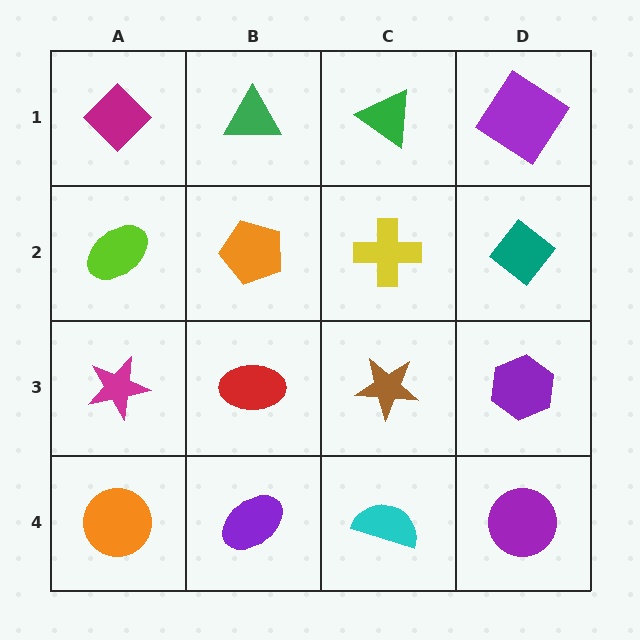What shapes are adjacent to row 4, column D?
A purple hexagon (row 3, column D), a cyan semicircle (row 4, column C).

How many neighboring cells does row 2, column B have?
4.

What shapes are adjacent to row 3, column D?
A teal diamond (row 2, column D), a purple circle (row 4, column D), a brown star (row 3, column C).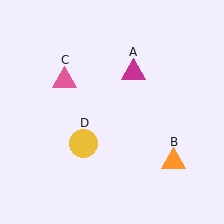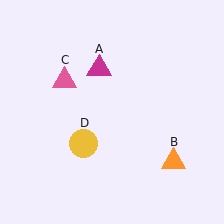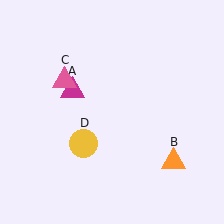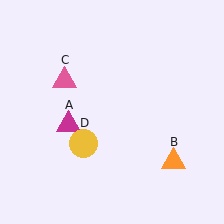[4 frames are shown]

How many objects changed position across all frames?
1 object changed position: magenta triangle (object A).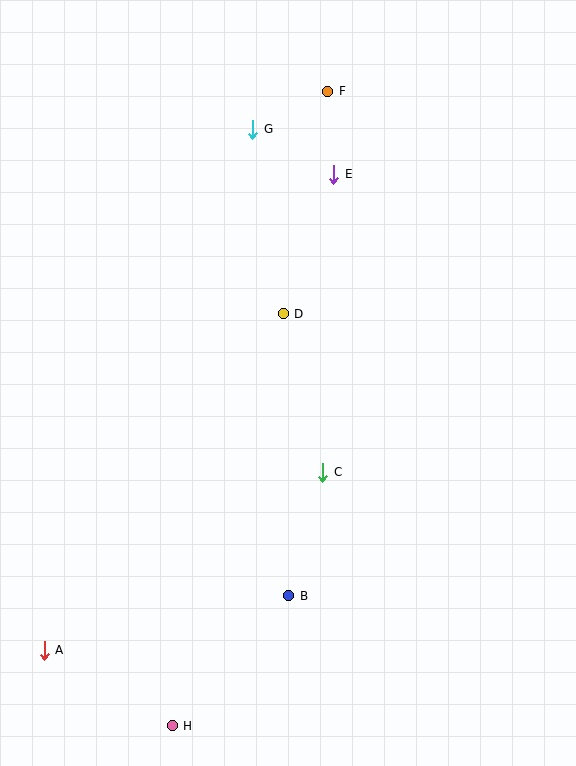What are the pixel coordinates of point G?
Point G is at (253, 129).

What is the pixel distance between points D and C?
The distance between D and C is 163 pixels.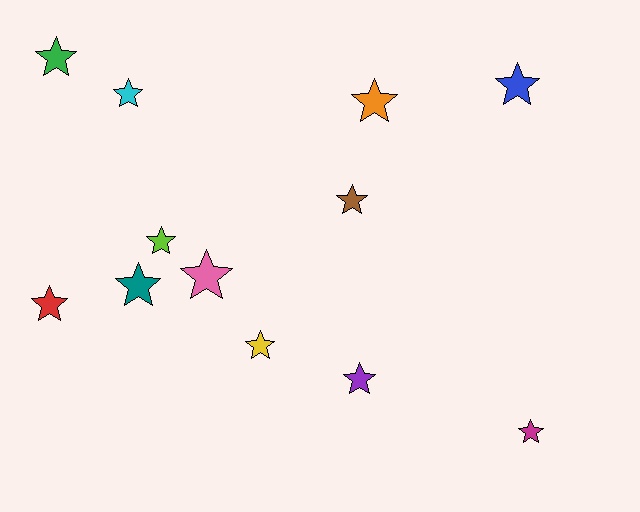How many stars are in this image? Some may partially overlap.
There are 12 stars.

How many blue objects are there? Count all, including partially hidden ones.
There is 1 blue object.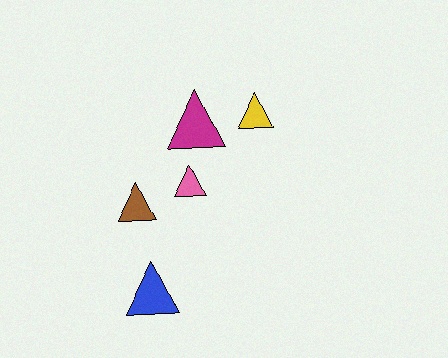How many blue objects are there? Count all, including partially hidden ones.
There is 1 blue object.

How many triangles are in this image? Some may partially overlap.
There are 5 triangles.